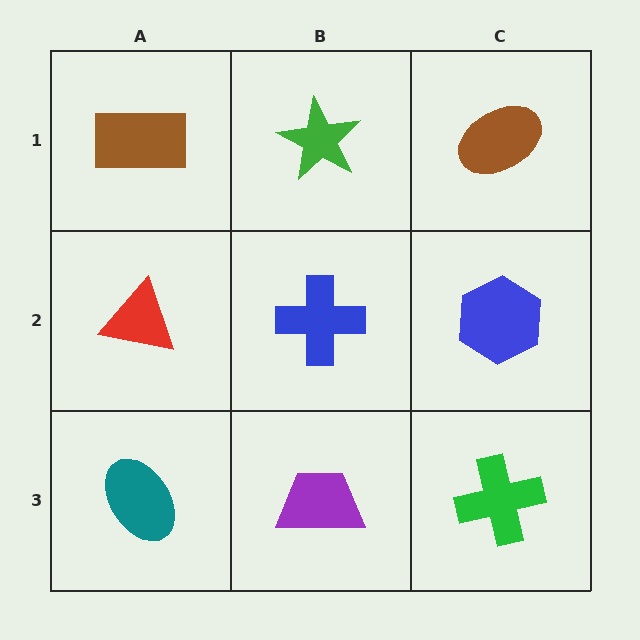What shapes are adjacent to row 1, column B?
A blue cross (row 2, column B), a brown rectangle (row 1, column A), a brown ellipse (row 1, column C).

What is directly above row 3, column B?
A blue cross.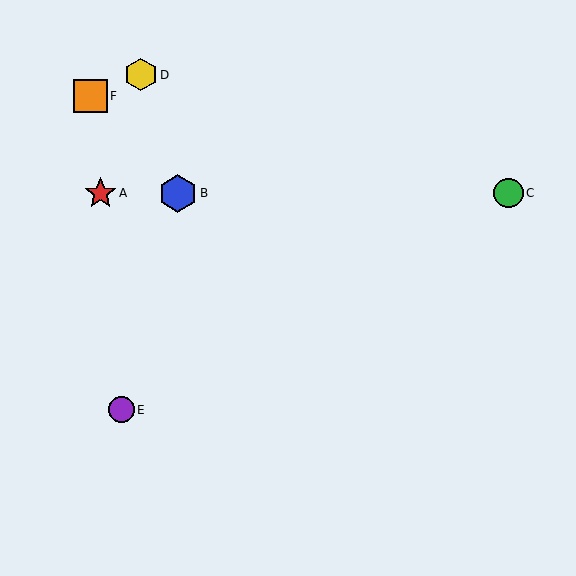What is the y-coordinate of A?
Object A is at y≈193.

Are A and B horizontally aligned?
Yes, both are at y≈193.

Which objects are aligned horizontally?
Objects A, B, C are aligned horizontally.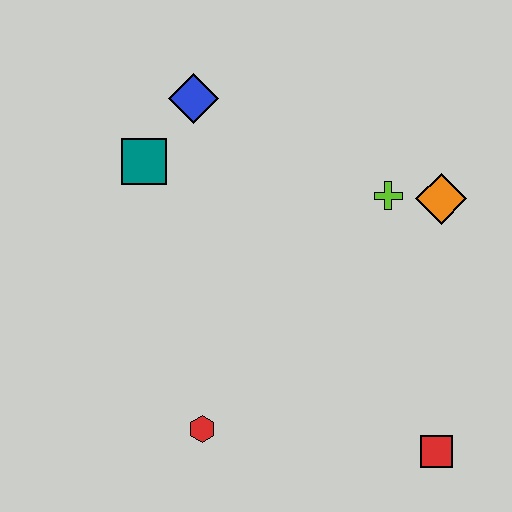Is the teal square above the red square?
Yes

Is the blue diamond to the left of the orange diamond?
Yes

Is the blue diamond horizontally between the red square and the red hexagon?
No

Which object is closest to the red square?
The red hexagon is closest to the red square.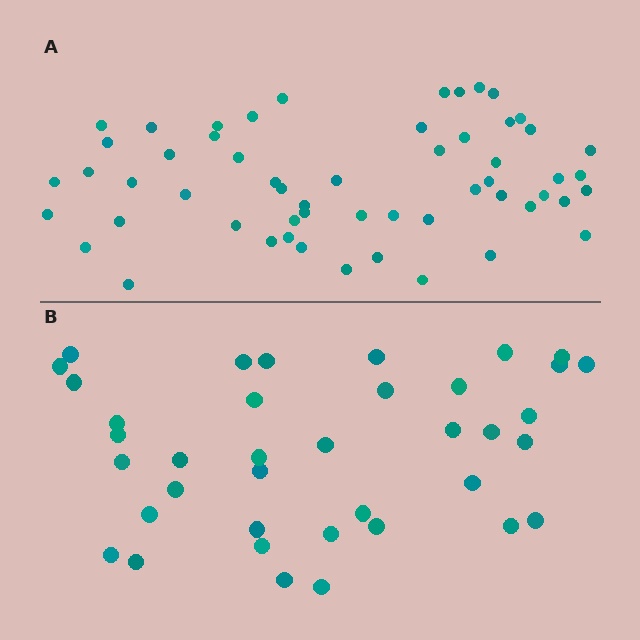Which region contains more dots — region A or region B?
Region A (the top region) has more dots.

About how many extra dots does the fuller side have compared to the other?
Region A has approximately 20 more dots than region B.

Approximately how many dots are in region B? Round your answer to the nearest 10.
About 40 dots. (The exact count is 38, which rounds to 40.)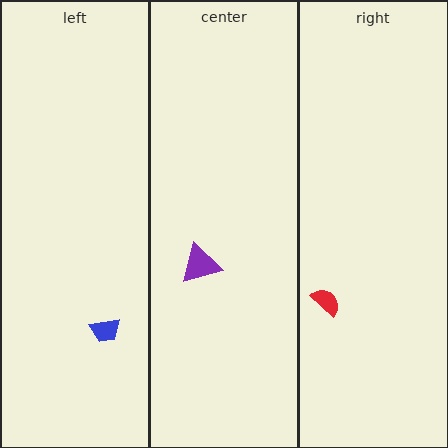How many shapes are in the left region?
1.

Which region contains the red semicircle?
The right region.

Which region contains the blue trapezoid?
The left region.